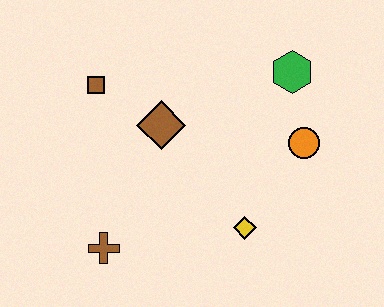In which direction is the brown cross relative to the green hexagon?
The brown cross is to the left of the green hexagon.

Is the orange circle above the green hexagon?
No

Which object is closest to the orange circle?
The green hexagon is closest to the orange circle.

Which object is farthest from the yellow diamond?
The brown square is farthest from the yellow diamond.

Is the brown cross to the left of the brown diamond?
Yes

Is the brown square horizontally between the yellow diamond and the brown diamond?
No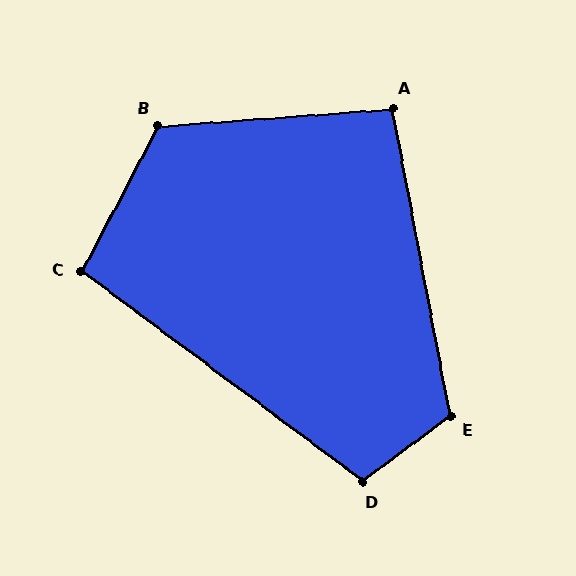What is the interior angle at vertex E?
Approximately 116 degrees (obtuse).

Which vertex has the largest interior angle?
B, at approximately 122 degrees.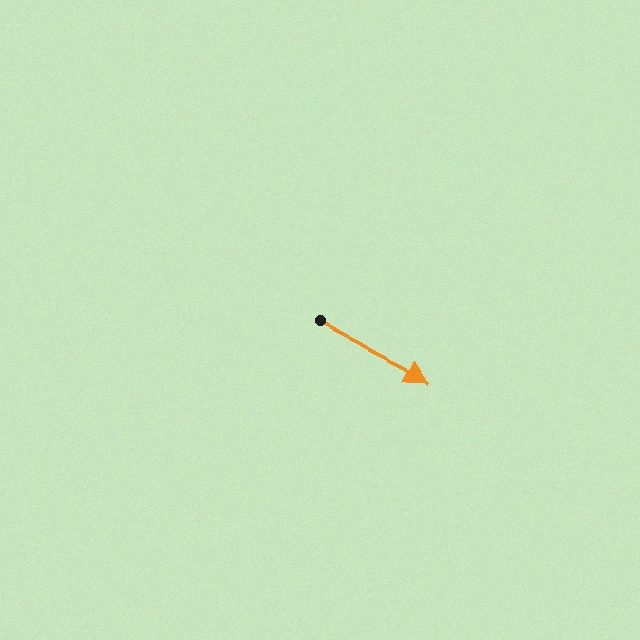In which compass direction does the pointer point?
Southeast.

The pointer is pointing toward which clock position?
Roughly 4 o'clock.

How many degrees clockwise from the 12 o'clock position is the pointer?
Approximately 118 degrees.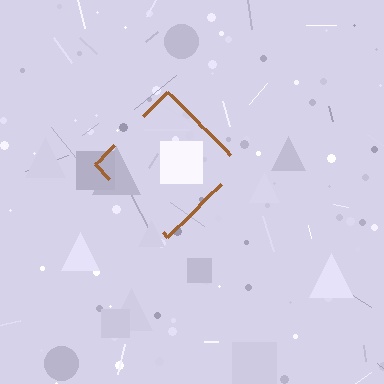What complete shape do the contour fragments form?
The contour fragments form a diamond.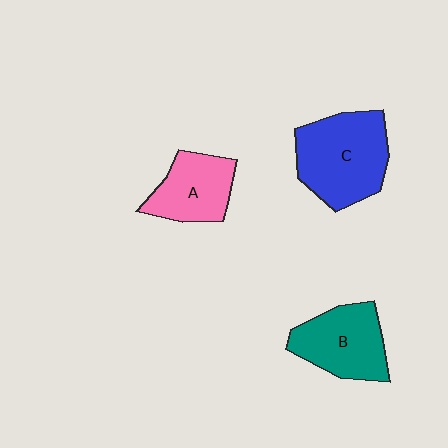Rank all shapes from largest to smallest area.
From largest to smallest: C (blue), B (teal), A (pink).